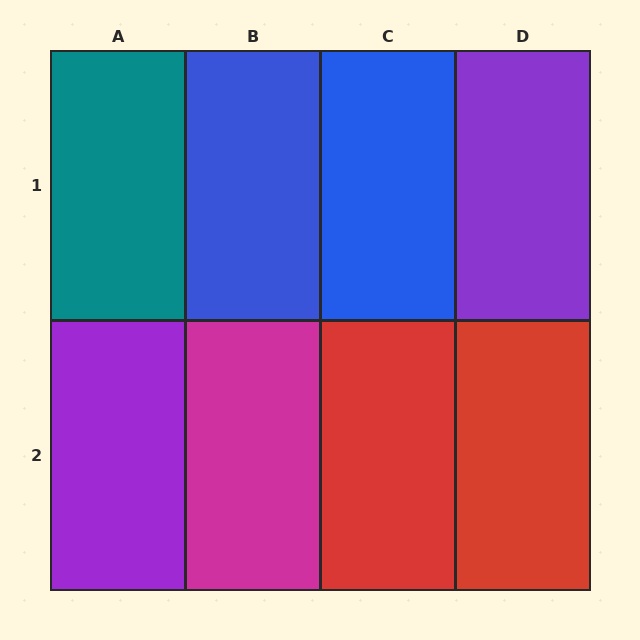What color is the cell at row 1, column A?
Teal.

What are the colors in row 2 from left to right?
Purple, magenta, red, red.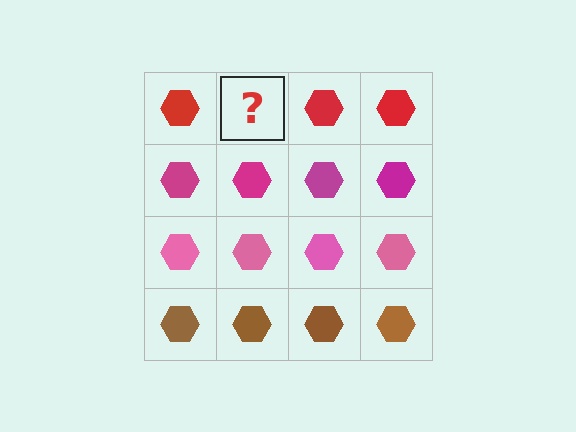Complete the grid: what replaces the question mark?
The question mark should be replaced with a red hexagon.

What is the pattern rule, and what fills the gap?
The rule is that each row has a consistent color. The gap should be filled with a red hexagon.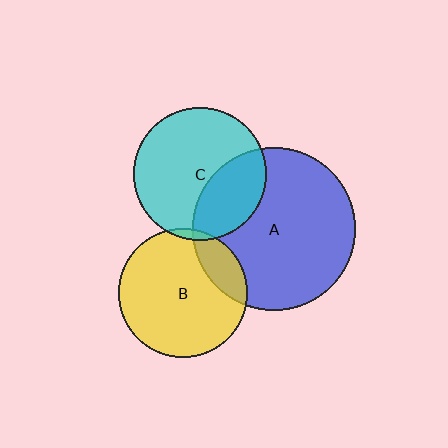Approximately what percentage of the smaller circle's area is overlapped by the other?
Approximately 35%.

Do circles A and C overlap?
Yes.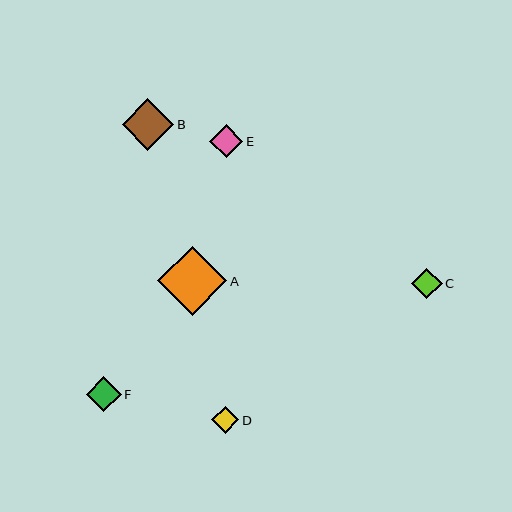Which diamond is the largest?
Diamond A is the largest with a size of approximately 69 pixels.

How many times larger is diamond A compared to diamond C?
Diamond A is approximately 2.3 times the size of diamond C.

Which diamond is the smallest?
Diamond D is the smallest with a size of approximately 27 pixels.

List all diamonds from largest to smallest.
From largest to smallest: A, B, F, E, C, D.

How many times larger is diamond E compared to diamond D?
Diamond E is approximately 1.2 times the size of diamond D.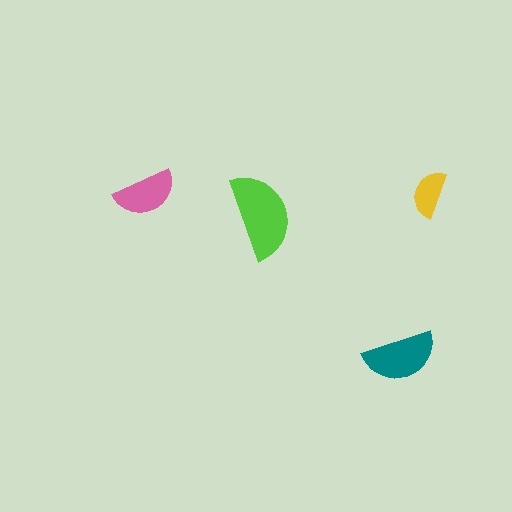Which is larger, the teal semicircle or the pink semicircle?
The teal one.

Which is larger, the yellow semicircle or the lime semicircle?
The lime one.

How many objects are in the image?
There are 4 objects in the image.